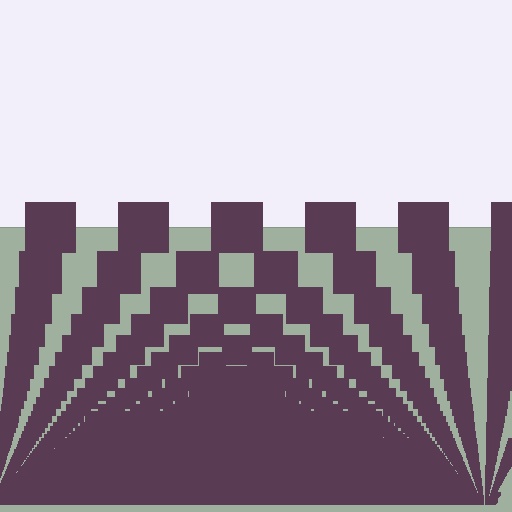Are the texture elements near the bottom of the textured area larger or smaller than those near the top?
Smaller. The gradient is inverted — elements near the bottom are smaller and denser.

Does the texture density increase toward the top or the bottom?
Density increases toward the bottom.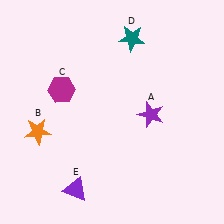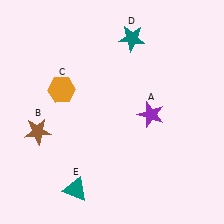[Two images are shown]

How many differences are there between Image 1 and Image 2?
There are 3 differences between the two images.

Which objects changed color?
B changed from orange to brown. C changed from magenta to orange. E changed from purple to teal.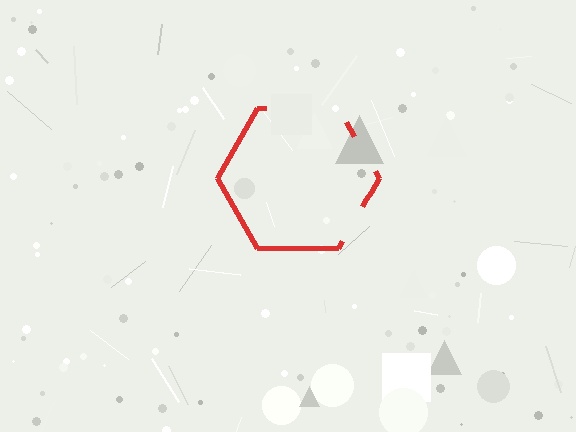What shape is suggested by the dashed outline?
The dashed outline suggests a hexagon.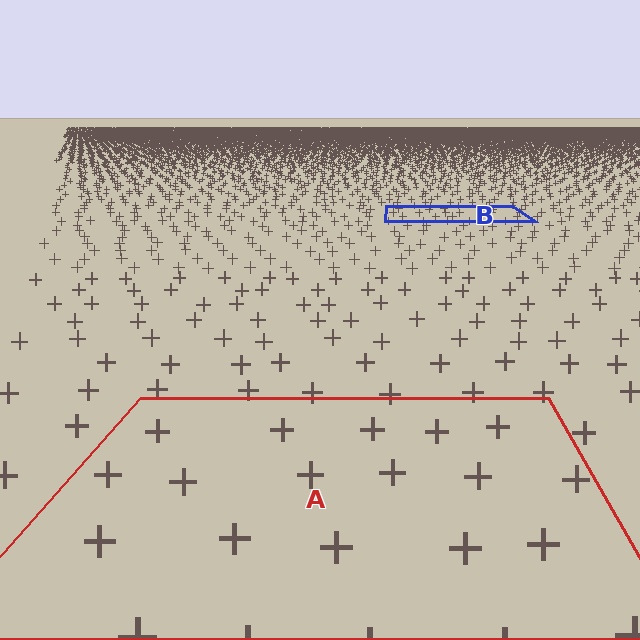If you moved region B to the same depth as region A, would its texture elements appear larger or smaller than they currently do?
They would appear larger. At a closer depth, the same texture elements are projected at a bigger on-screen size.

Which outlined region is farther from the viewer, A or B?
Region B is farther from the viewer — the texture elements inside it appear smaller and more densely packed.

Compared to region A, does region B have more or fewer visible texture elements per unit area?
Region B has more texture elements per unit area — they are packed more densely because it is farther away.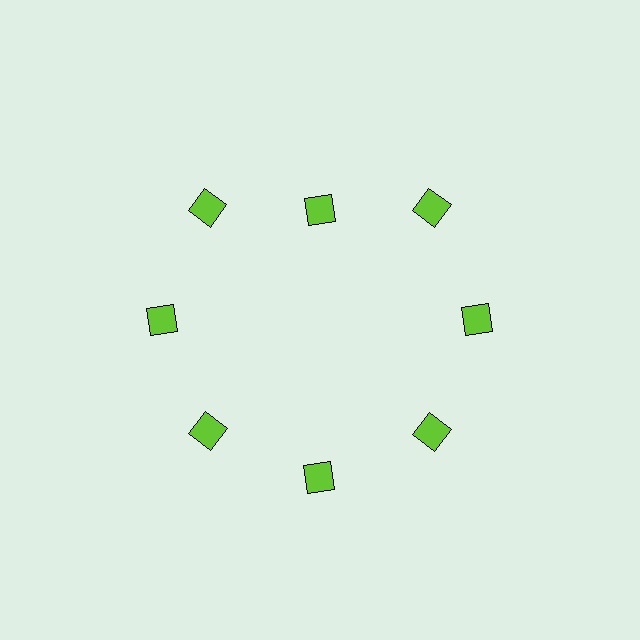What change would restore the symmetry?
The symmetry would be restored by moving it outward, back onto the ring so that all 8 squares sit at equal angles and equal distance from the center.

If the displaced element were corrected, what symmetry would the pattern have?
It would have 8-fold rotational symmetry — the pattern would map onto itself every 45 degrees.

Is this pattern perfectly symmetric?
No. The 8 lime squares are arranged in a ring, but one element near the 12 o'clock position is pulled inward toward the center, breaking the 8-fold rotational symmetry.